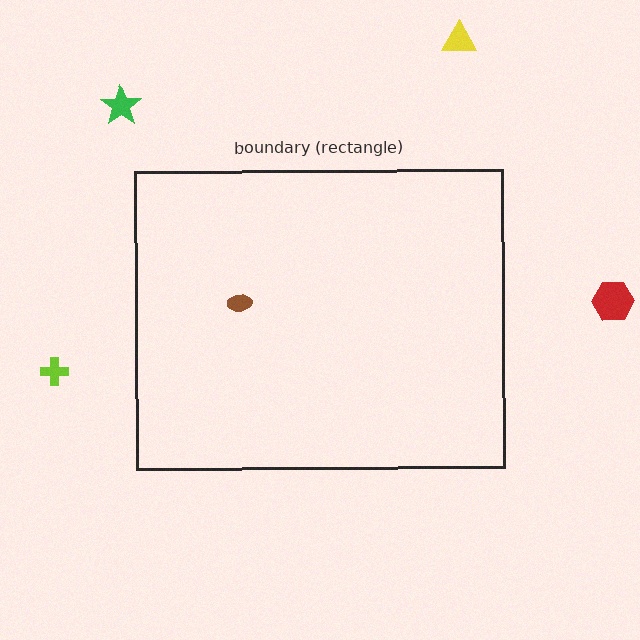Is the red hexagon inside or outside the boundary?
Outside.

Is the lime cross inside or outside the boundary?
Outside.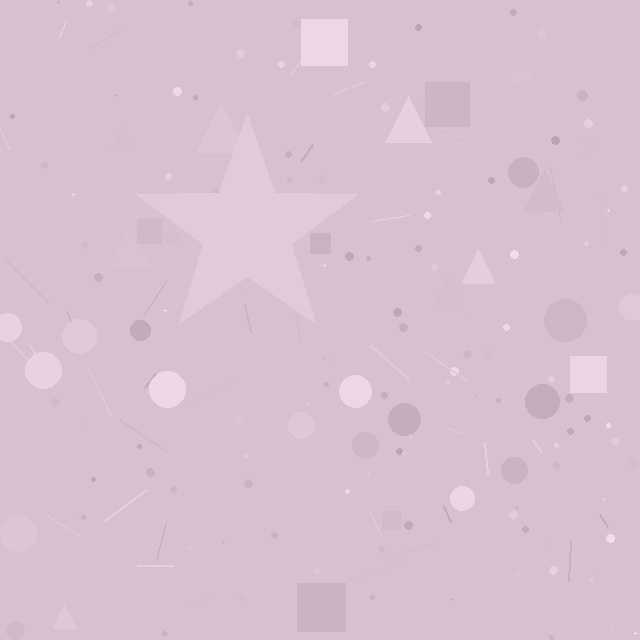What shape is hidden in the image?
A star is hidden in the image.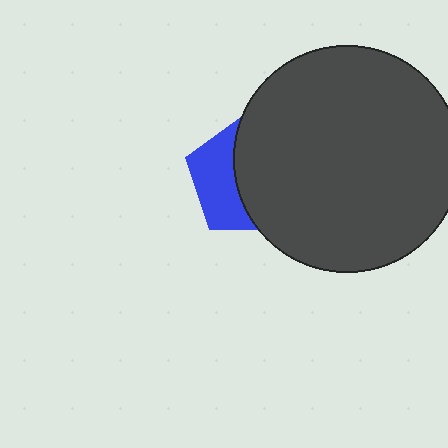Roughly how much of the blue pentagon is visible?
A small part of it is visible (roughly 40%).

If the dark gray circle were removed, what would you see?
You would see the complete blue pentagon.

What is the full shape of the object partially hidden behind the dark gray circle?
The partially hidden object is a blue pentagon.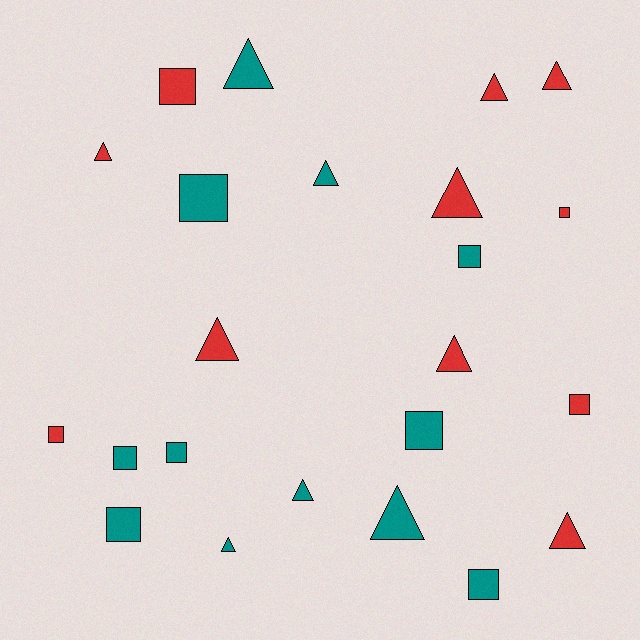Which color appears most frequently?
Teal, with 12 objects.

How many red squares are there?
There are 4 red squares.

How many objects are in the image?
There are 23 objects.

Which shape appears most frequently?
Triangle, with 12 objects.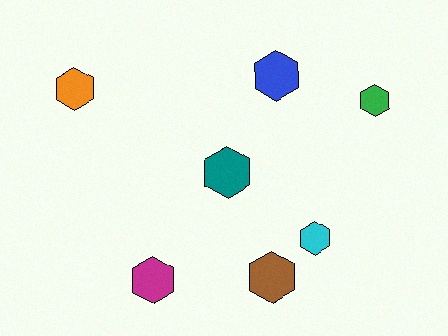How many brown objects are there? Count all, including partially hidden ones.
There is 1 brown object.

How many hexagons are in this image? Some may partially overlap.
There are 7 hexagons.